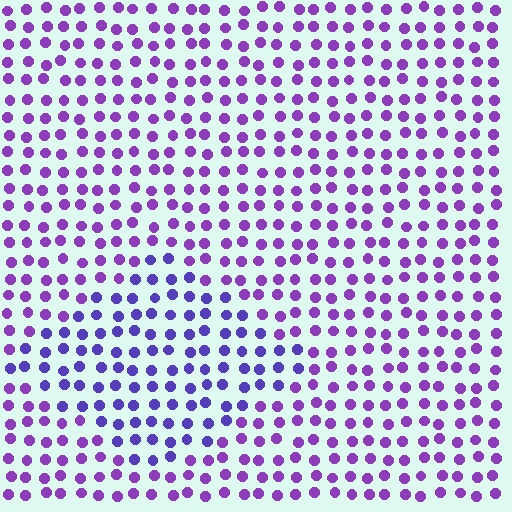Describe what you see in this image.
The image is filled with small purple elements in a uniform arrangement. A diamond-shaped region is visible where the elements are tinted to a slightly different hue, forming a subtle color boundary.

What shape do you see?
I see a diamond.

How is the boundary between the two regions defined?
The boundary is defined purely by a slight shift in hue (about 27 degrees). Spacing, size, and orientation are identical on both sides.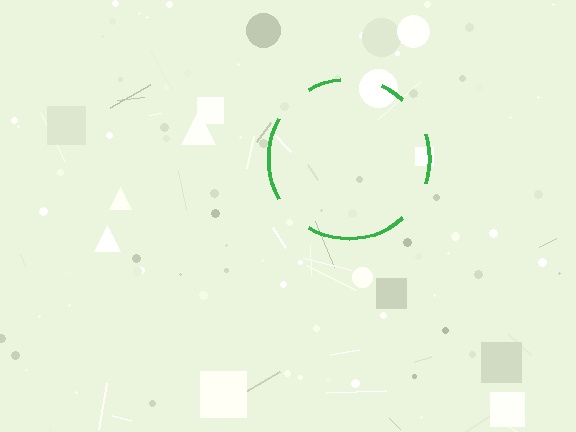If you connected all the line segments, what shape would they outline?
They would outline a circle.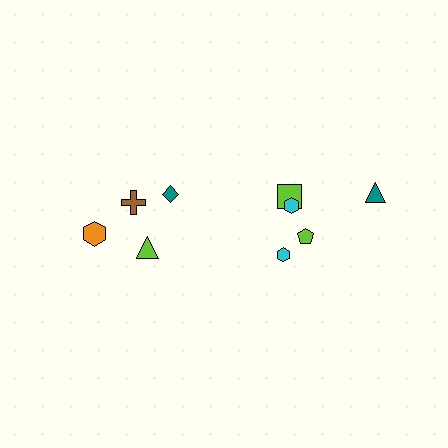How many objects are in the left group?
There are 4 objects.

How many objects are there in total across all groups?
There are 10 objects.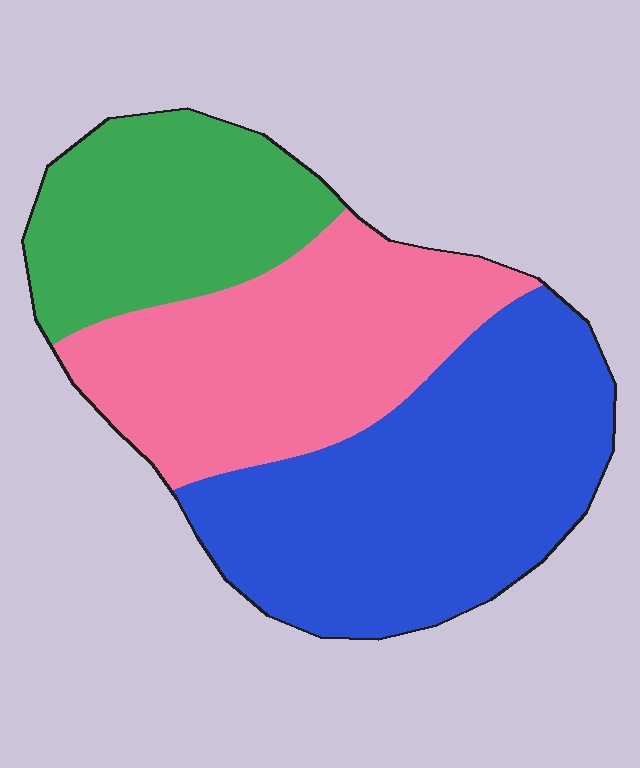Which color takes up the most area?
Blue, at roughly 40%.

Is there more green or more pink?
Pink.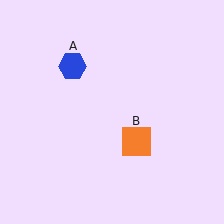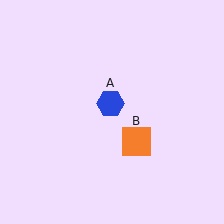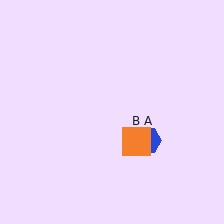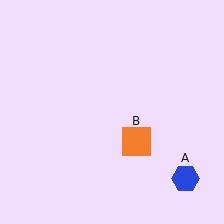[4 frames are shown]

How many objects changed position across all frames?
1 object changed position: blue hexagon (object A).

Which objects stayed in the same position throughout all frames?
Orange square (object B) remained stationary.